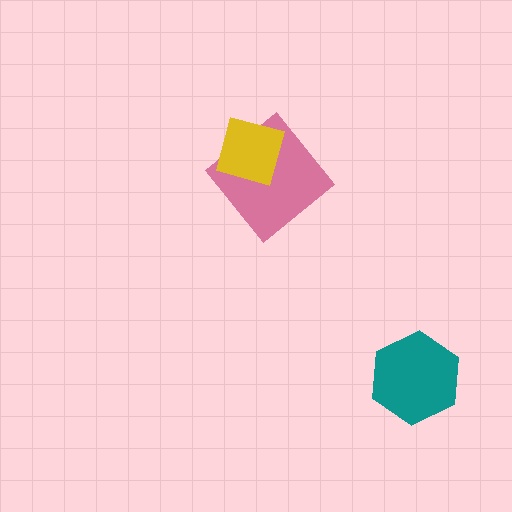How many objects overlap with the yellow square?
1 object overlaps with the yellow square.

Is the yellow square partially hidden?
No, no other shape covers it.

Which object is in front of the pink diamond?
The yellow square is in front of the pink diamond.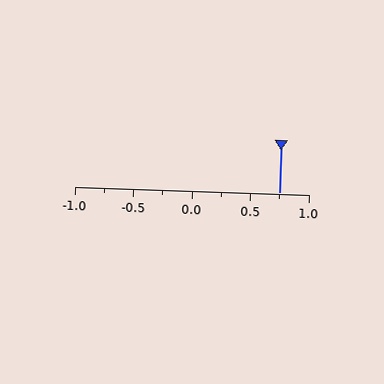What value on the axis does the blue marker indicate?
The marker indicates approximately 0.75.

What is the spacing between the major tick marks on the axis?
The major ticks are spaced 0.5 apart.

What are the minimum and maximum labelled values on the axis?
The axis runs from -1.0 to 1.0.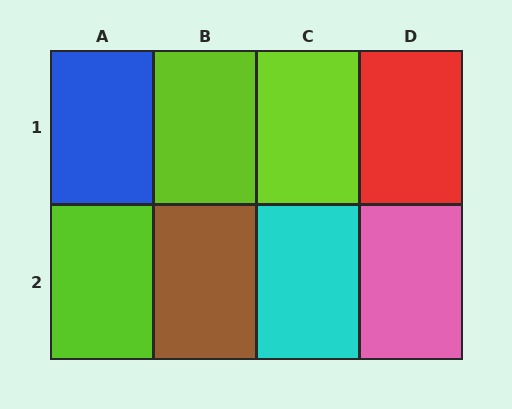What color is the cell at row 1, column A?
Blue.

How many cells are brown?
1 cell is brown.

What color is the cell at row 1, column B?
Lime.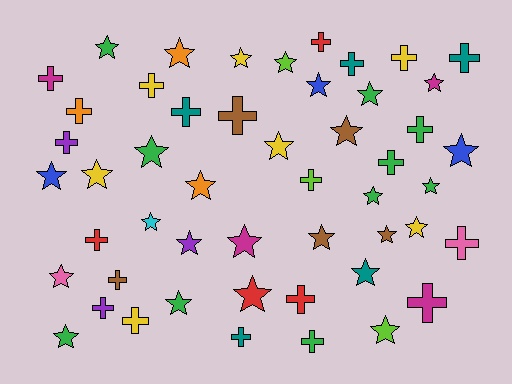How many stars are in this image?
There are 28 stars.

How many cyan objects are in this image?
There is 1 cyan object.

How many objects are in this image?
There are 50 objects.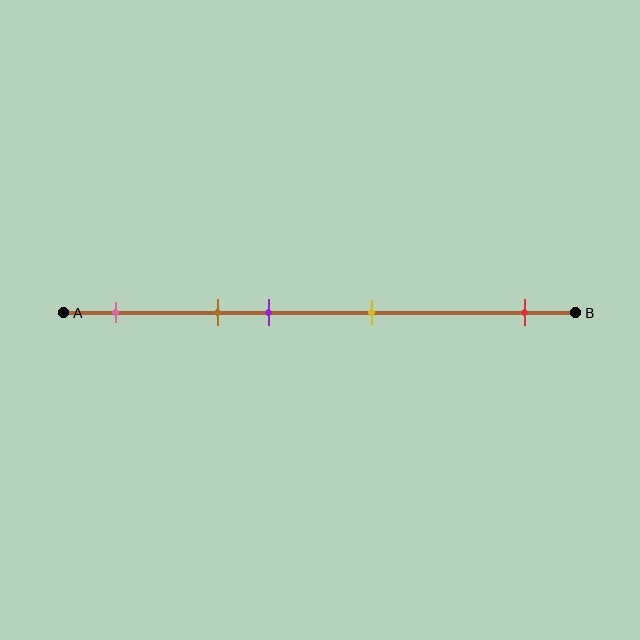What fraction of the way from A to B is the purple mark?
The purple mark is approximately 40% (0.4) of the way from A to B.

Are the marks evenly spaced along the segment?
No, the marks are not evenly spaced.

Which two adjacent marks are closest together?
The brown and purple marks are the closest adjacent pair.